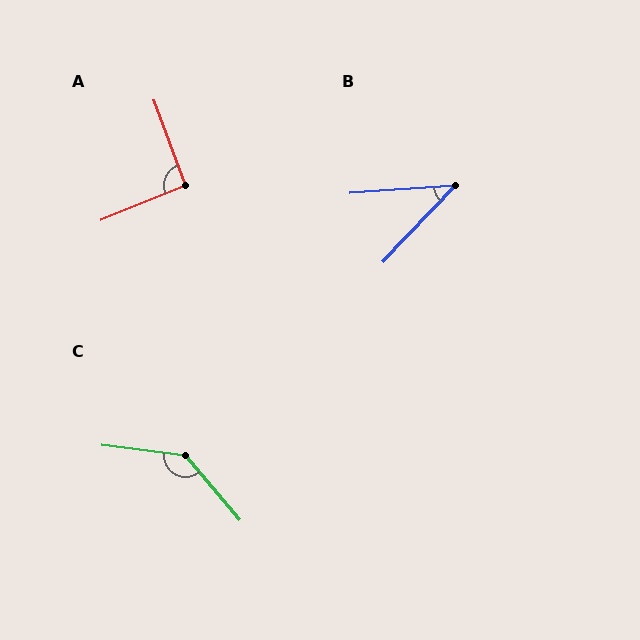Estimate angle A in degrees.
Approximately 92 degrees.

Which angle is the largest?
C, at approximately 137 degrees.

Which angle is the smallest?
B, at approximately 42 degrees.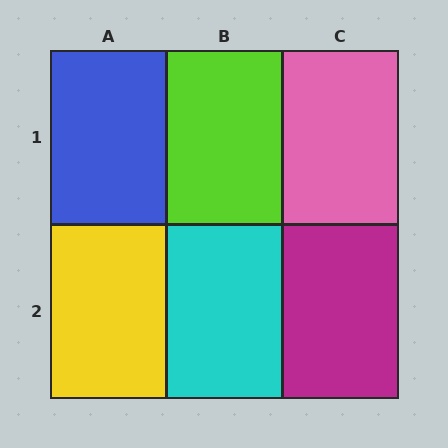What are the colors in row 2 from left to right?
Yellow, cyan, magenta.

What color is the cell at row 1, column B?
Lime.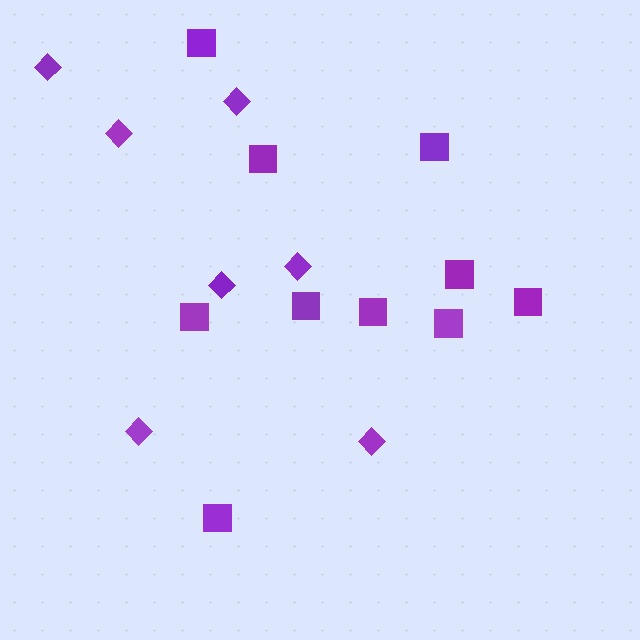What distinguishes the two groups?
There are 2 groups: one group of squares (10) and one group of diamonds (7).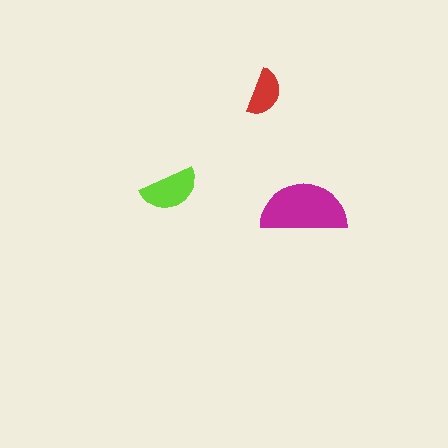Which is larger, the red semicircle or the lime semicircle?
The lime one.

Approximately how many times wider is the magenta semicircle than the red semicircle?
About 2 times wider.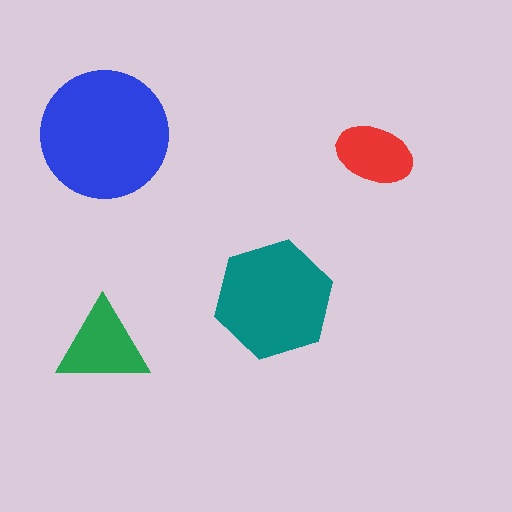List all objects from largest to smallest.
The blue circle, the teal hexagon, the green triangle, the red ellipse.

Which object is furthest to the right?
The red ellipse is rightmost.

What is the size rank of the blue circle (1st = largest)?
1st.